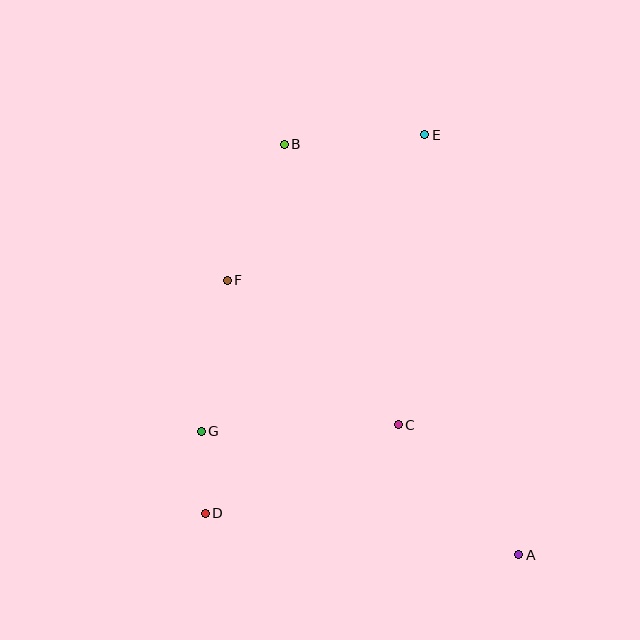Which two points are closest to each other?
Points D and G are closest to each other.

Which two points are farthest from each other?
Points A and B are farthest from each other.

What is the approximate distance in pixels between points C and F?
The distance between C and F is approximately 224 pixels.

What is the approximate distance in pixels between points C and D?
The distance between C and D is approximately 212 pixels.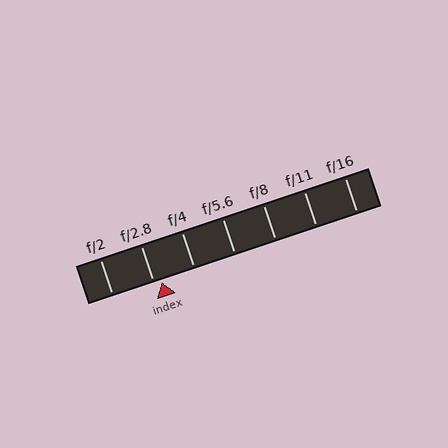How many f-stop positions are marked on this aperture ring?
There are 7 f-stop positions marked.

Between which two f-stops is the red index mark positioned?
The index mark is between f/2.8 and f/4.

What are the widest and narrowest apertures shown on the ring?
The widest aperture shown is f/2 and the narrowest is f/16.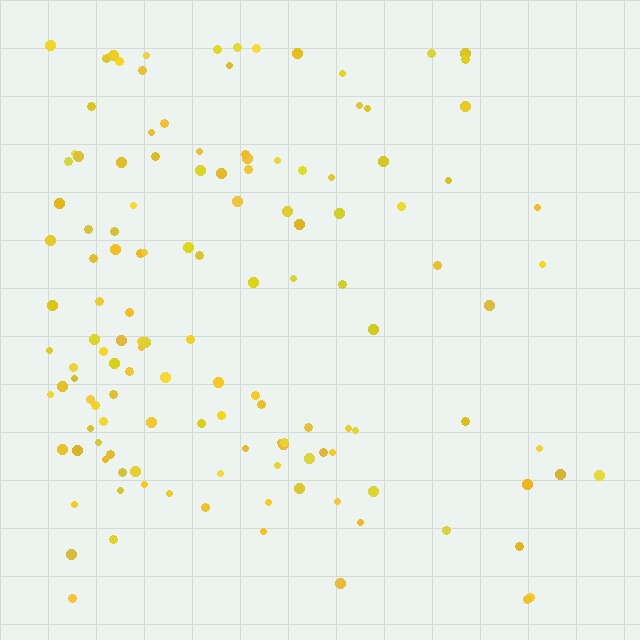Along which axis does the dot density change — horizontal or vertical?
Horizontal.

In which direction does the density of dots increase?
From right to left, with the left side densest.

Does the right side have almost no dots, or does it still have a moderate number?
Still a moderate number, just noticeably fewer than the left.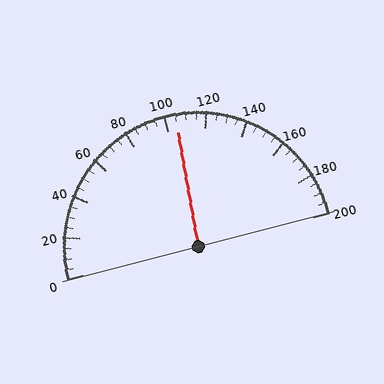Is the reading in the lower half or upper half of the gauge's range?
The reading is in the upper half of the range (0 to 200).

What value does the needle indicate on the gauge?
The needle indicates approximately 105.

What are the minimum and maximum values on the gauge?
The gauge ranges from 0 to 200.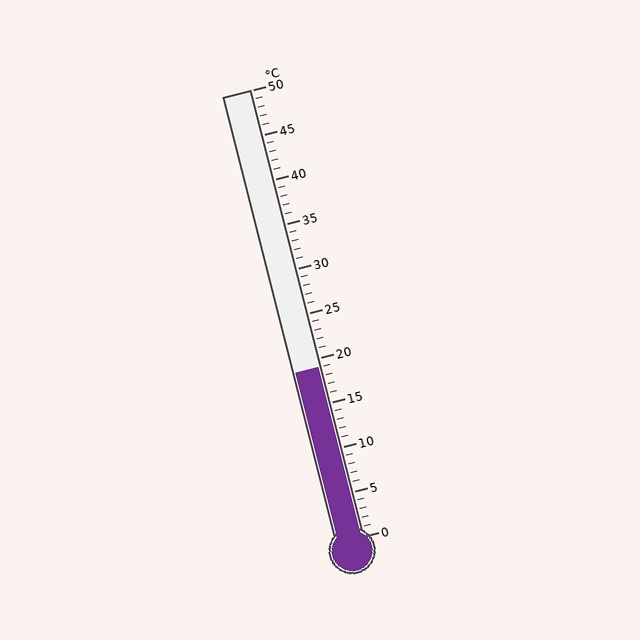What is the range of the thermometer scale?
The thermometer scale ranges from 0°C to 50°C.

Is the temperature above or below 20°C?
The temperature is below 20°C.